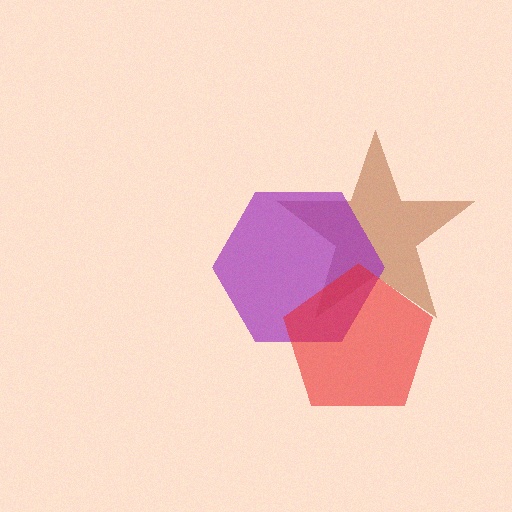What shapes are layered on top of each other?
The layered shapes are: a brown star, a purple hexagon, a red pentagon.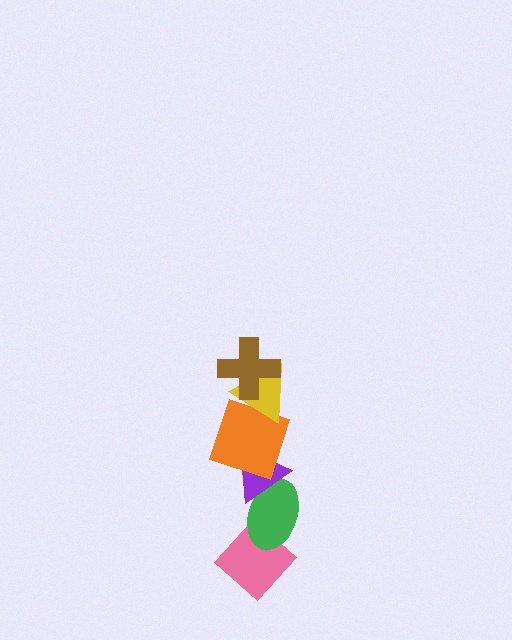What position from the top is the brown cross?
The brown cross is 1st from the top.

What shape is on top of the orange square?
The yellow triangle is on top of the orange square.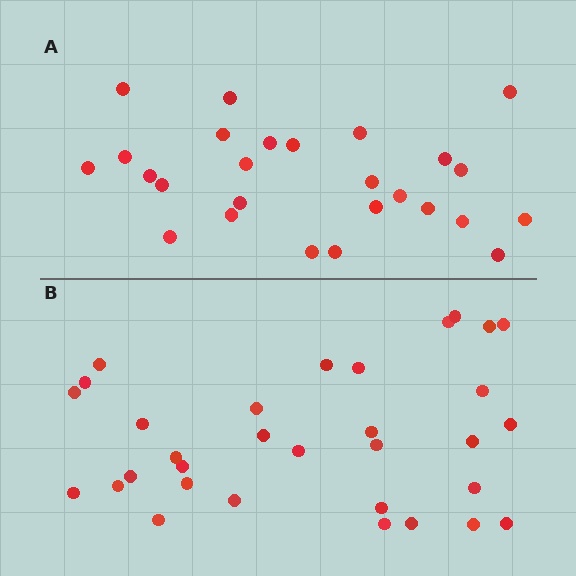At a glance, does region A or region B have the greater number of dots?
Region B (the bottom region) has more dots.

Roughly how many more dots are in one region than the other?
Region B has about 6 more dots than region A.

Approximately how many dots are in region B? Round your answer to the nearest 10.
About 30 dots. (The exact count is 32, which rounds to 30.)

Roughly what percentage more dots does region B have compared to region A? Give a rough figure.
About 25% more.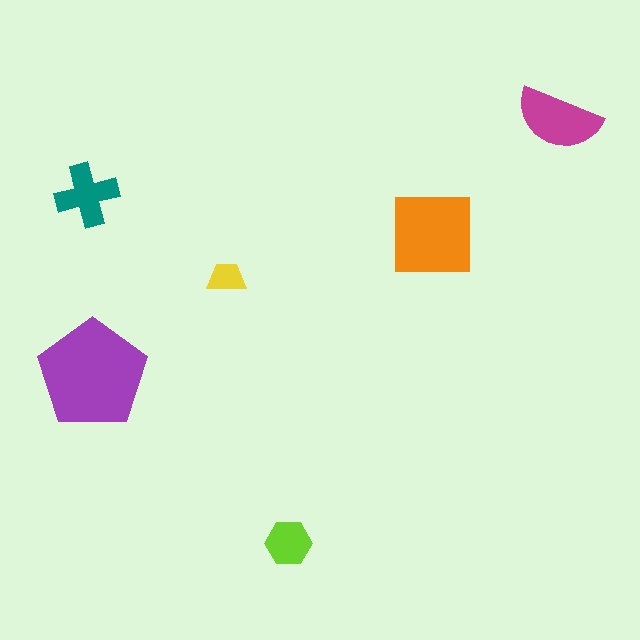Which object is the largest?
The purple pentagon.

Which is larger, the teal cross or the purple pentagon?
The purple pentagon.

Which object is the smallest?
The yellow trapezoid.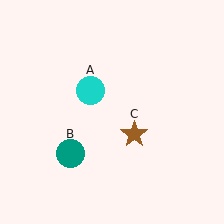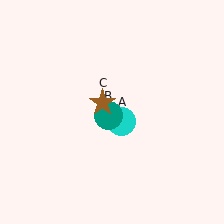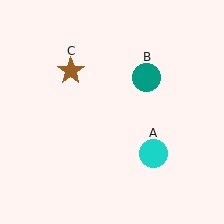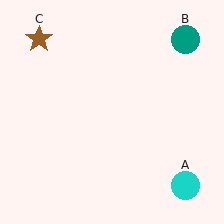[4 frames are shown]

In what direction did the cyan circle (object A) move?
The cyan circle (object A) moved down and to the right.